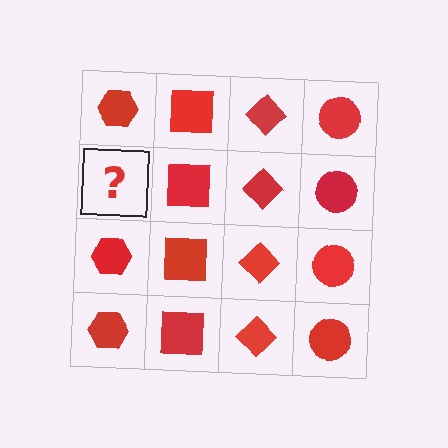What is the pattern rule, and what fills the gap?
The rule is that each column has a consistent shape. The gap should be filled with a red hexagon.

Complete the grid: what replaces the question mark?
The question mark should be replaced with a red hexagon.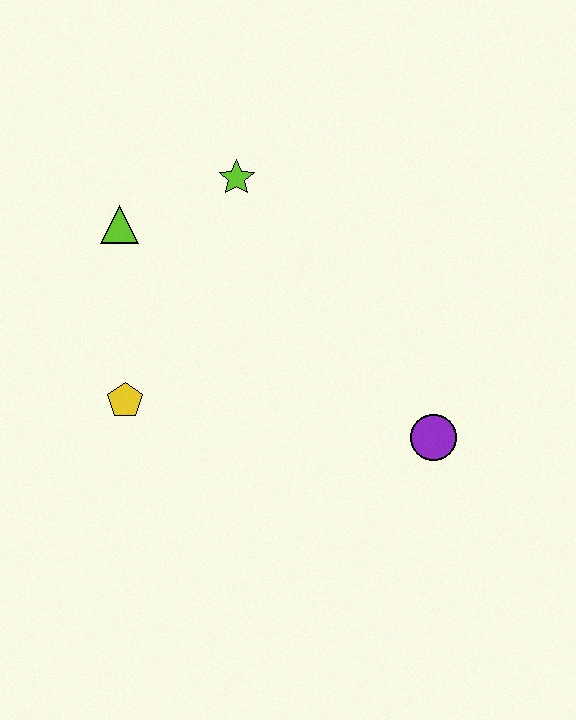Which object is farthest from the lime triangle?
The purple circle is farthest from the lime triangle.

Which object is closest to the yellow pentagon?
The lime triangle is closest to the yellow pentagon.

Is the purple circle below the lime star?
Yes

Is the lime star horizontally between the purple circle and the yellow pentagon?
Yes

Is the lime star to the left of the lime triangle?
No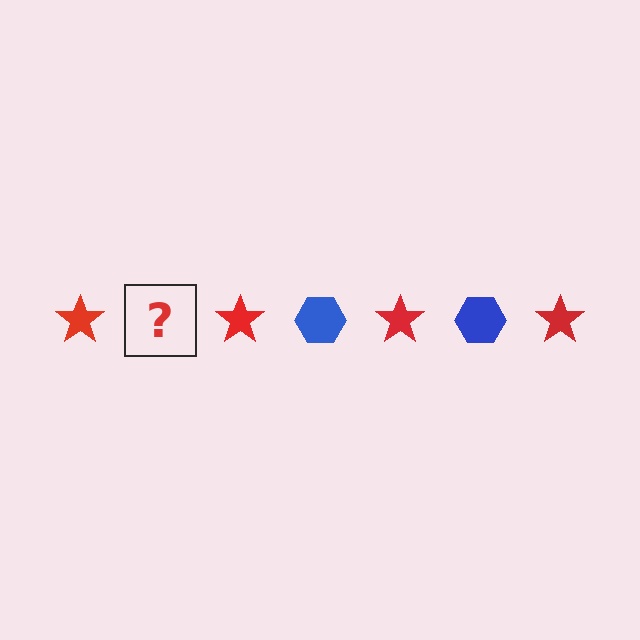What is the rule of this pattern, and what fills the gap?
The rule is that the pattern alternates between red star and blue hexagon. The gap should be filled with a blue hexagon.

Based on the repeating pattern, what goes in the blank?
The blank should be a blue hexagon.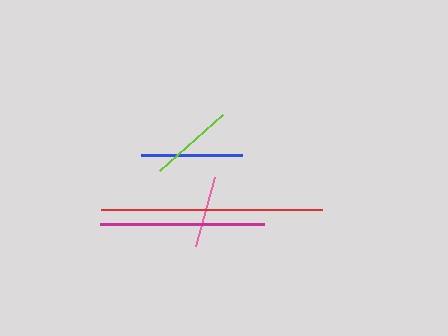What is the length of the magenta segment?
The magenta segment is approximately 164 pixels long.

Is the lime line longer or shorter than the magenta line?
The magenta line is longer than the lime line.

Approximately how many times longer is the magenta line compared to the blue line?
The magenta line is approximately 1.6 times the length of the blue line.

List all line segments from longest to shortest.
From longest to shortest: red, magenta, blue, lime, pink.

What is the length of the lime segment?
The lime segment is approximately 85 pixels long.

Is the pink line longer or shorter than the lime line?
The lime line is longer than the pink line.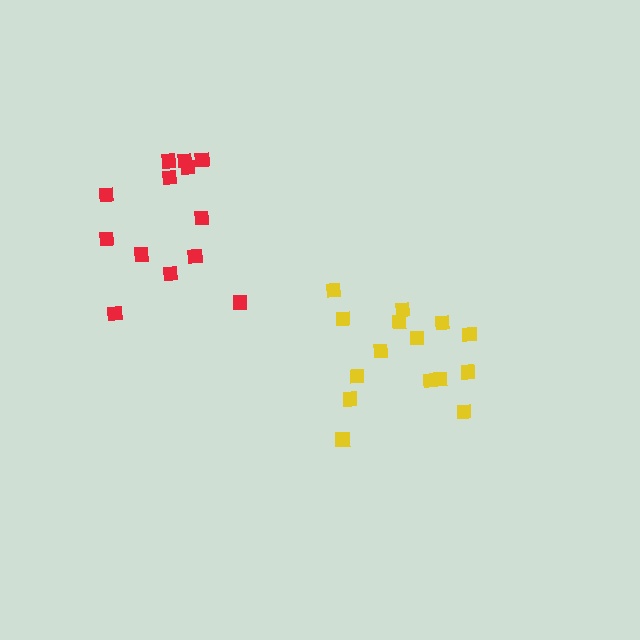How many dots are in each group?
Group 1: 13 dots, Group 2: 15 dots (28 total).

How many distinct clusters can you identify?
There are 2 distinct clusters.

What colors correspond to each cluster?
The clusters are colored: red, yellow.